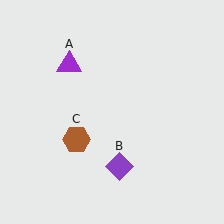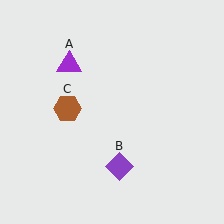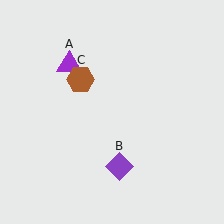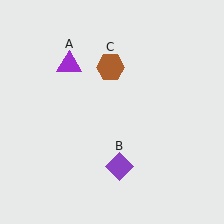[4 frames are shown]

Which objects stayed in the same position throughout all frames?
Purple triangle (object A) and purple diamond (object B) remained stationary.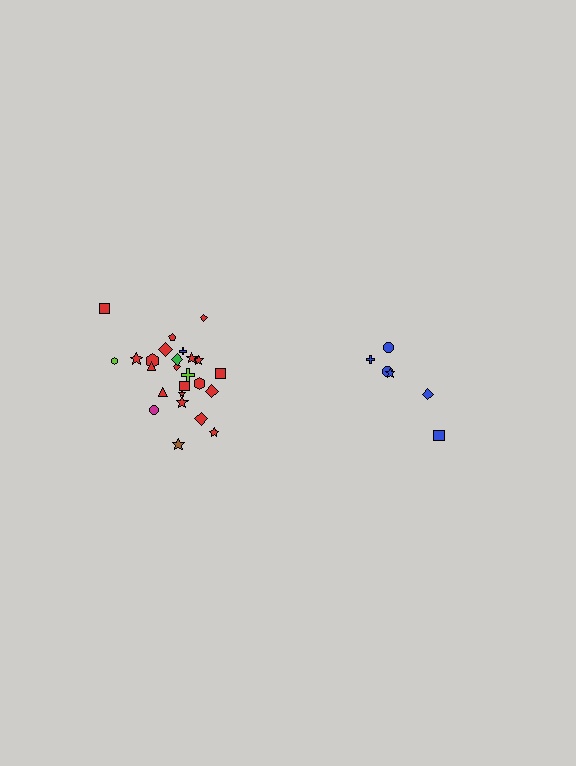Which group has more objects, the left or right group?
The left group.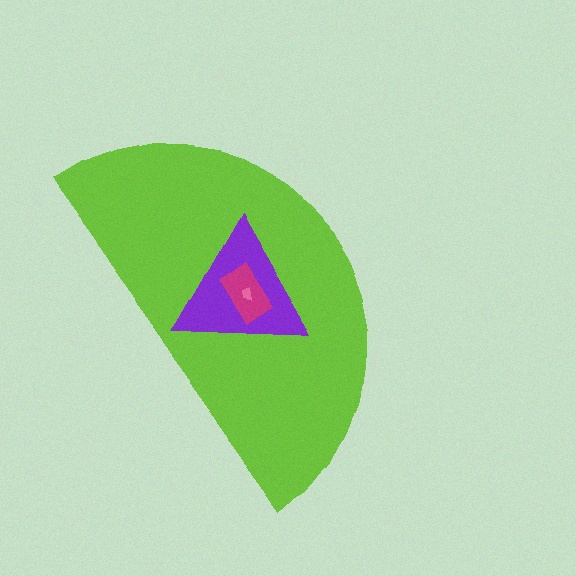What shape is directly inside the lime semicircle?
The purple triangle.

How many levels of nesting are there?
4.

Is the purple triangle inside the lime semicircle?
Yes.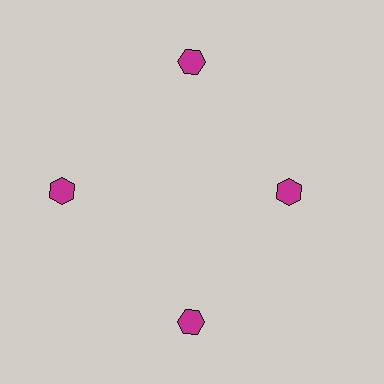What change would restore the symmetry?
The symmetry would be restored by moving it outward, back onto the ring so that all 4 hexagons sit at equal angles and equal distance from the center.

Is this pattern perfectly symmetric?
No. The 4 magenta hexagons are arranged in a ring, but one element near the 3 o'clock position is pulled inward toward the center, breaking the 4-fold rotational symmetry.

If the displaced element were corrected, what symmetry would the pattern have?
It would have 4-fold rotational symmetry — the pattern would map onto itself every 90 degrees.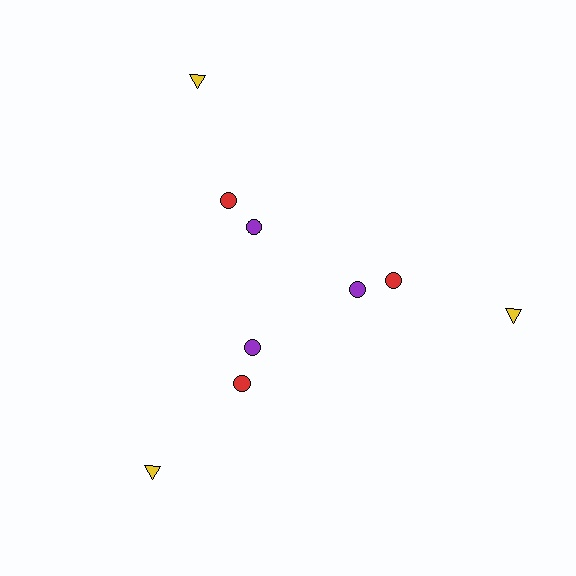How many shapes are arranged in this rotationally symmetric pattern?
There are 9 shapes, arranged in 3 groups of 3.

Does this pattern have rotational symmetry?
Yes, this pattern has 3-fold rotational symmetry. It looks the same after rotating 120 degrees around the center.